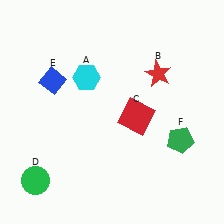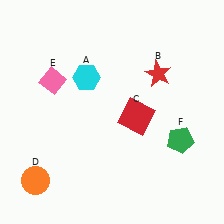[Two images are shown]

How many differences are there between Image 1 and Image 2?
There are 2 differences between the two images.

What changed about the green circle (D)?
In Image 1, D is green. In Image 2, it changed to orange.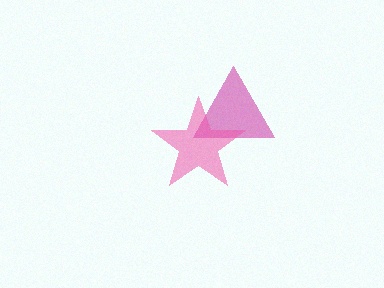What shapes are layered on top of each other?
The layered shapes are: a magenta triangle, a pink star.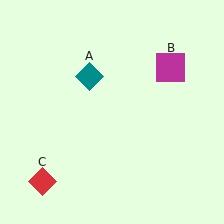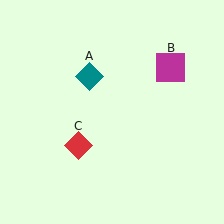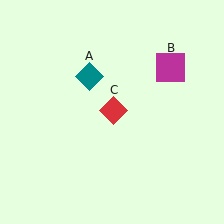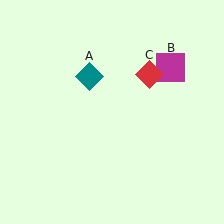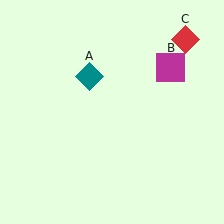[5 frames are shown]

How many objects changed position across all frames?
1 object changed position: red diamond (object C).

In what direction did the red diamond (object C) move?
The red diamond (object C) moved up and to the right.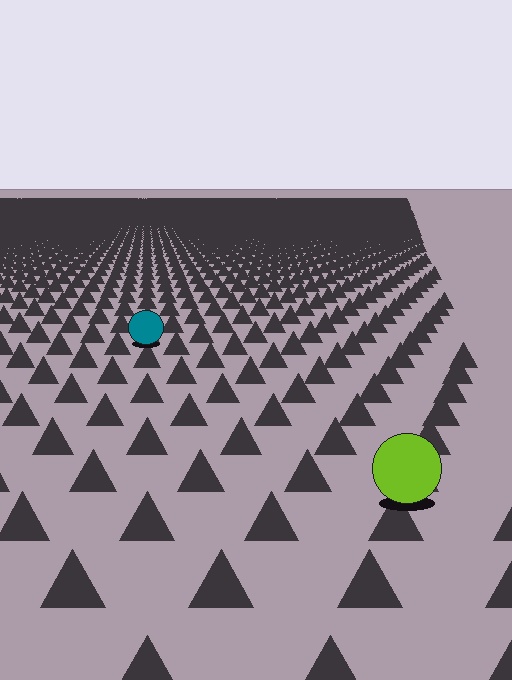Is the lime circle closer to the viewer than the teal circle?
Yes. The lime circle is closer — you can tell from the texture gradient: the ground texture is coarser near it.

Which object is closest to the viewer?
The lime circle is closest. The texture marks near it are larger and more spread out.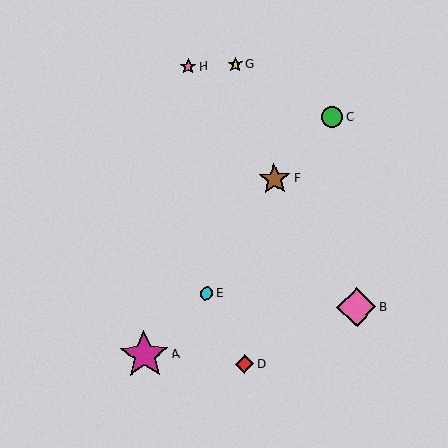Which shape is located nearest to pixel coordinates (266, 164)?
The brown star (labeled F) at (275, 179) is nearest to that location.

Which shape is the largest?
The magenta star (labeled A) is the largest.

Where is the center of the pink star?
The center of the pink star is at (188, 67).